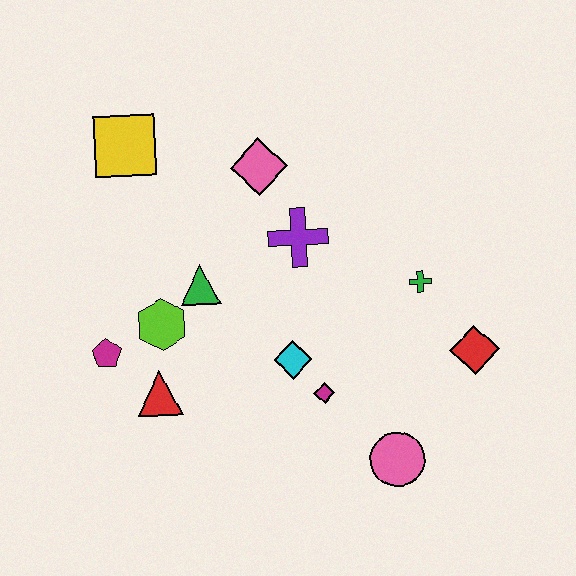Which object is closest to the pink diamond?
The purple cross is closest to the pink diamond.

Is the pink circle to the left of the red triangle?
No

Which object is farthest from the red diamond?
The yellow square is farthest from the red diamond.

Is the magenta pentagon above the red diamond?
Yes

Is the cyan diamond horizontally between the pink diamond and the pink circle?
Yes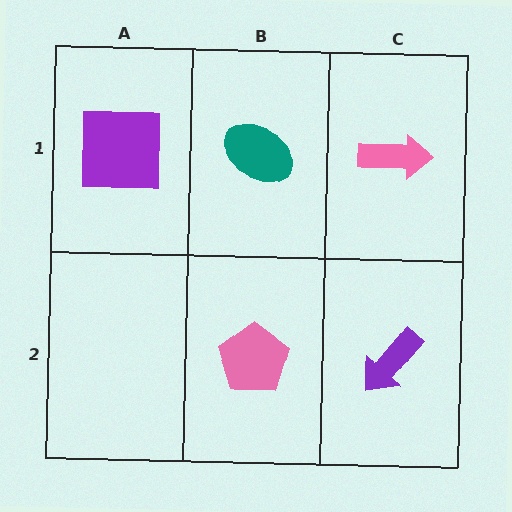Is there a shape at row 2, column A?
No, that cell is empty.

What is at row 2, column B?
A pink pentagon.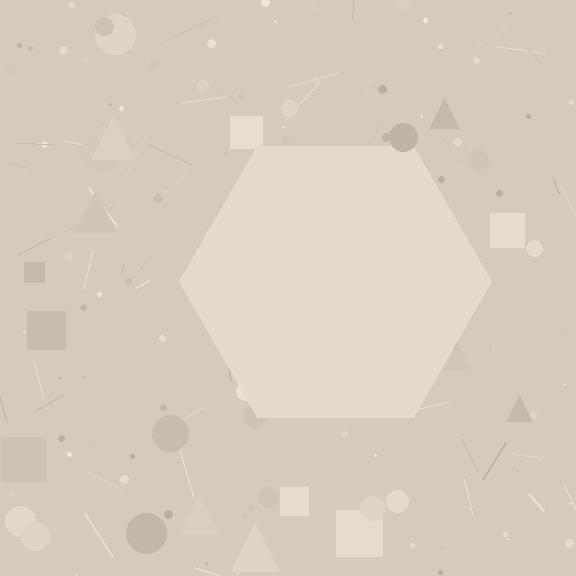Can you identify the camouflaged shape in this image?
The camouflaged shape is a hexagon.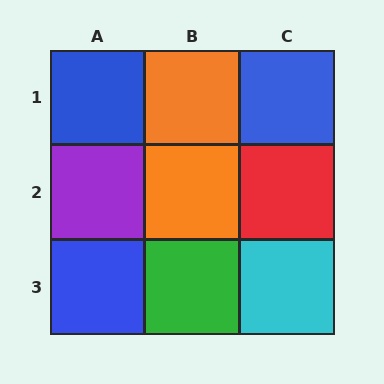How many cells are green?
1 cell is green.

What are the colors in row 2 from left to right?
Purple, orange, red.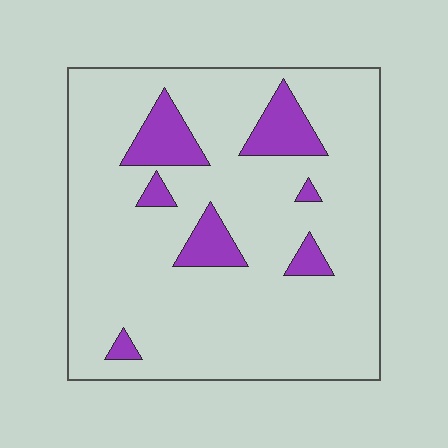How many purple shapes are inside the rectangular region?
7.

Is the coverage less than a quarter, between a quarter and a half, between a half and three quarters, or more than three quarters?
Less than a quarter.